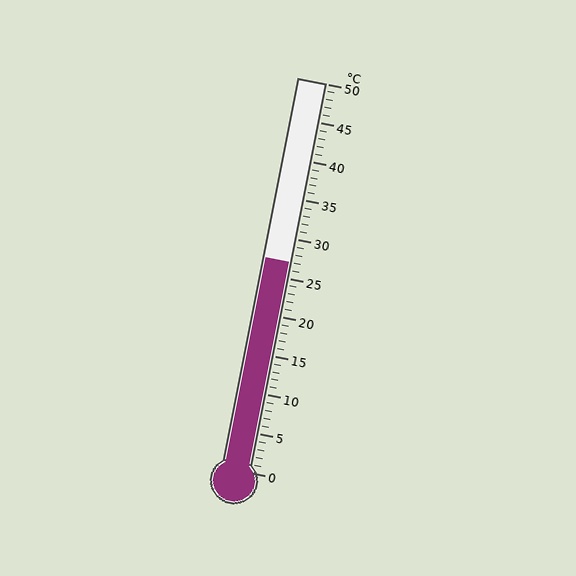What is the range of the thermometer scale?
The thermometer scale ranges from 0°C to 50°C.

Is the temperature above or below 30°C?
The temperature is below 30°C.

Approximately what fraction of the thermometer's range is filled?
The thermometer is filled to approximately 55% of its range.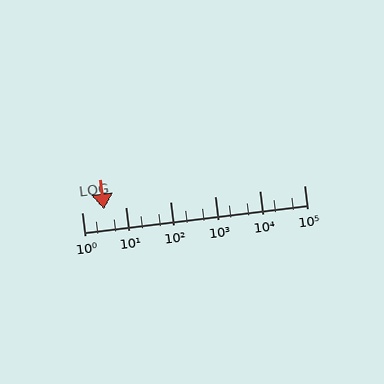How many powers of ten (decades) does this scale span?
The scale spans 5 decades, from 1 to 100000.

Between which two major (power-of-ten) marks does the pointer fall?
The pointer is between 1 and 10.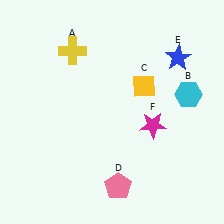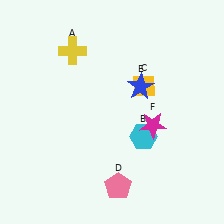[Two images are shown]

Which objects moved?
The objects that moved are: the cyan hexagon (B), the blue star (E).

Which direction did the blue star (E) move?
The blue star (E) moved left.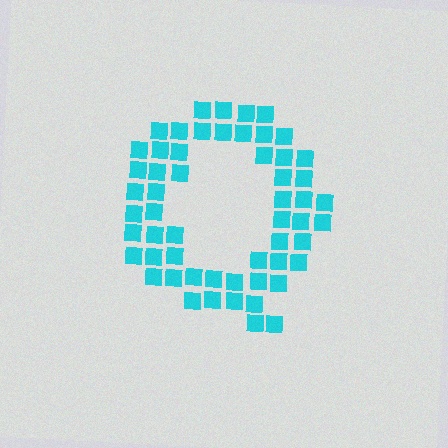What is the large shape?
The large shape is the letter Q.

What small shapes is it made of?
It is made of small squares.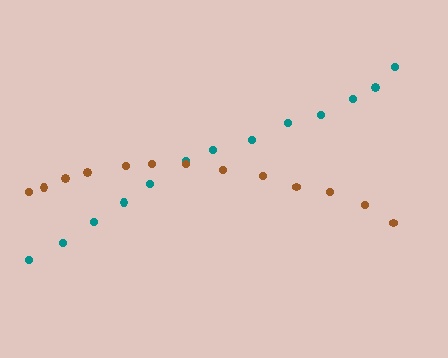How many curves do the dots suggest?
There are 2 distinct paths.